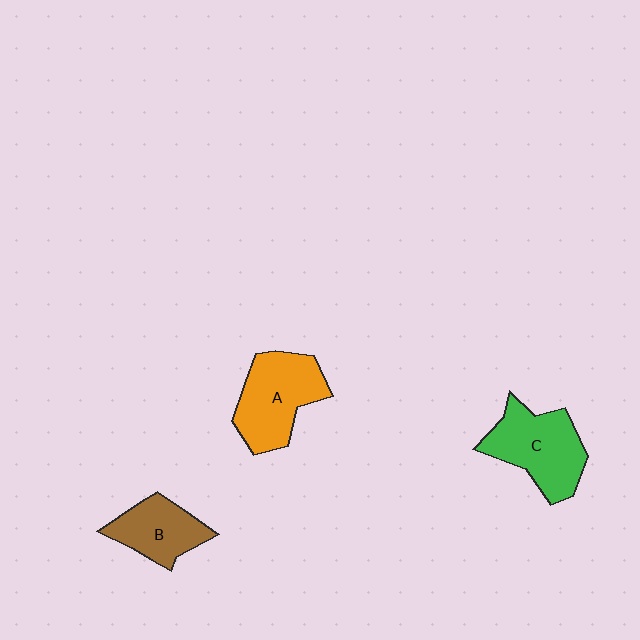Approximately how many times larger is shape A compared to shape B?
Approximately 1.4 times.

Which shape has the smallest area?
Shape B (brown).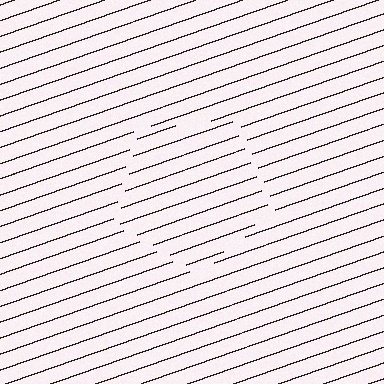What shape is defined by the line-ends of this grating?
An illusory pentagon. The interior of the shape contains the same grating, shifted by half a period — the contour is defined by the phase discontinuity where line-ends from the inner and outer gratings abut.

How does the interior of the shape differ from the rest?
The interior of the shape contains the same grating, shifted by half a period — the contour is defined by the phase discontinuity where line-ends from the inner and outer gratings abut.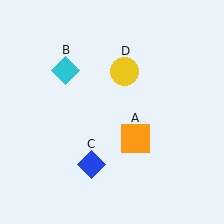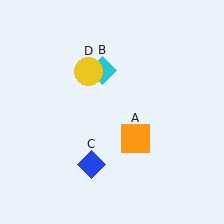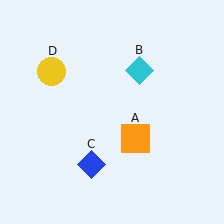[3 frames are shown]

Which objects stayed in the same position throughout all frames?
Orange square (object A) and blue diamond (object C) remained stationary.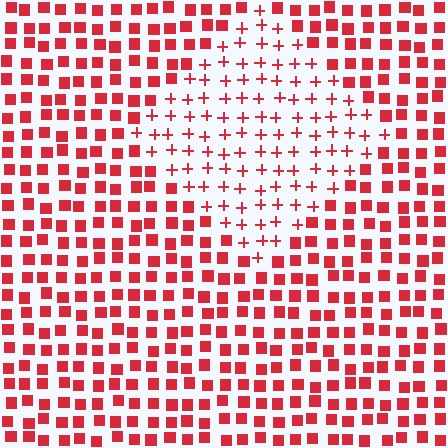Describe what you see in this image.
The image is filled with small red elements arranged in a uniform grid. A diamond-shaped region contains plus signs, while the surrounding area contains squares. The boundary is defined purely by the change in element shape.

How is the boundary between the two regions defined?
The boundary is defined by a change in element shape: plus signs inside vs. squares outside. All elements share the same color and spacing.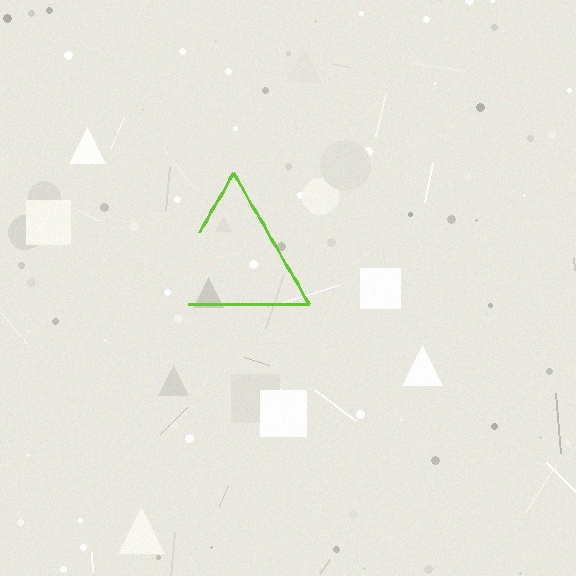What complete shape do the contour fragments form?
The contour fragments form a triangle.